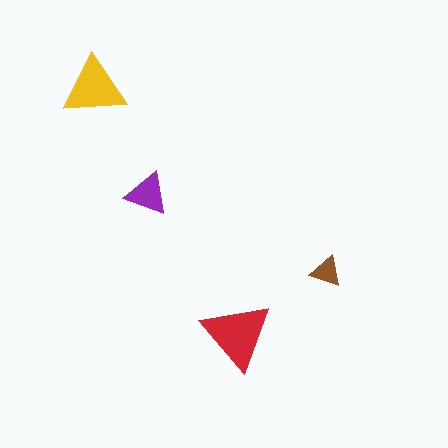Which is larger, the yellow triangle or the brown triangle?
The yellow one.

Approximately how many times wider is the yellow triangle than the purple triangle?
About 1.5 times wider.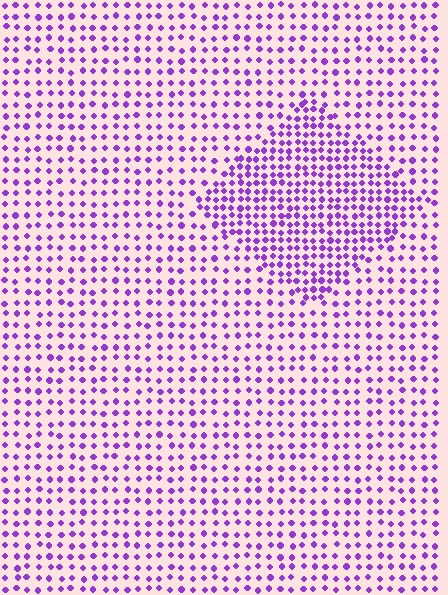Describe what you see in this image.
The image contains small purple elements arranged at two different densities. A diamond-shaped region is visible where the elements are more densely packed than the surrounding area.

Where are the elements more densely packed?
The elements are more densely packed inside the diamond boundary.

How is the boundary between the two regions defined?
The boundary is defined by a change in element density (approximately 1.8x ratio). All elements are the same color, size, and shape.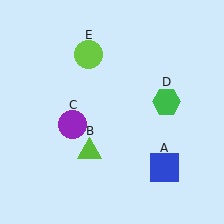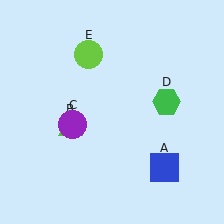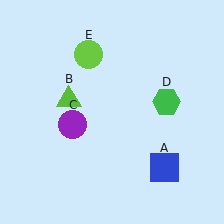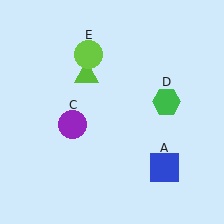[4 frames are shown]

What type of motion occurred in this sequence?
The lime triangle (object B) rotated clockwise around the center of the scene.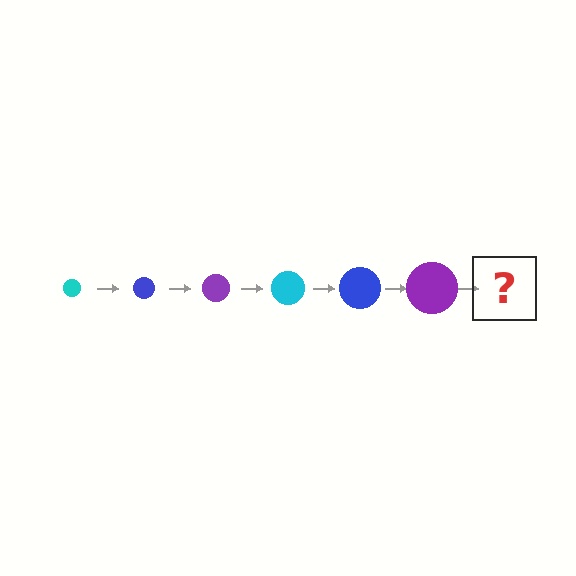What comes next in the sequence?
The next element should be a cyan circle, larger than the previous one.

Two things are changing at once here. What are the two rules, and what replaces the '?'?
The two rules are that the circle grows larger each step and the color cycles through cyan, blue, and purple. The '?' should be a cyan circle, larger than the previous one.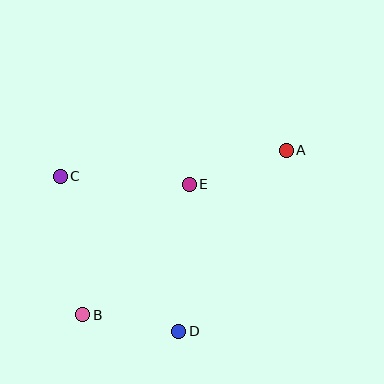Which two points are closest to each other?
Points B and D are closest to each other.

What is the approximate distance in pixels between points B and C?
The distance between B and C is approximately 140 pixels.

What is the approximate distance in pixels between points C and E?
The distance between C and E is approximately 129 pixels.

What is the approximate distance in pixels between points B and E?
The distance between B and E is approximately 169 pixels.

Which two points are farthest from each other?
Points A and B are farthest from each other.